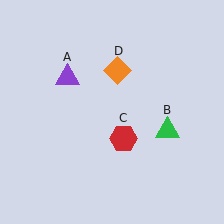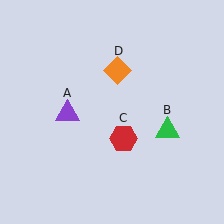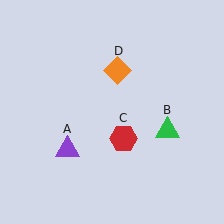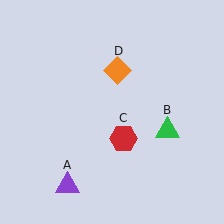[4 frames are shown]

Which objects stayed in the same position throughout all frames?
Green triangle (object B) and red hexagon (object C) and orange diamond (object D) remained stationary.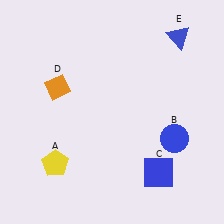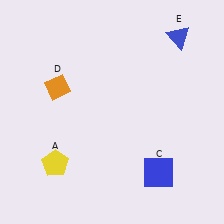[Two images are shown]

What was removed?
The blue circle (B) was removed in Image 2.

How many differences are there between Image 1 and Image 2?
There is 1 difference between the two images.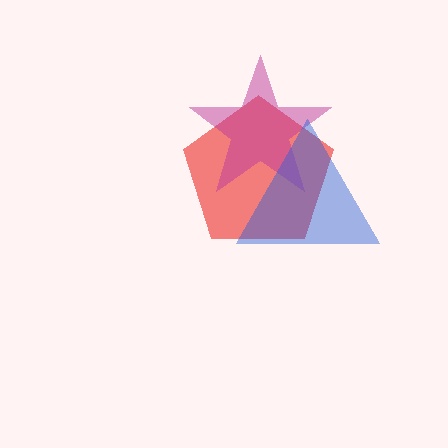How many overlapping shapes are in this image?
There are 3 overlapping shapes in the image.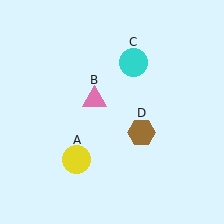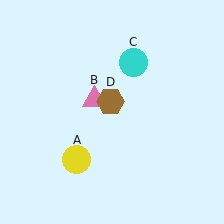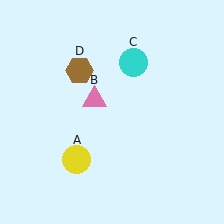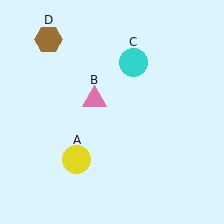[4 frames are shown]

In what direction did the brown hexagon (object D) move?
The brown hexagon (object D) moved up and to the left.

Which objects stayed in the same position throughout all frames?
Yellow circle (object A) and pink triangle (object B) and cyan circle (object C) remained stationary.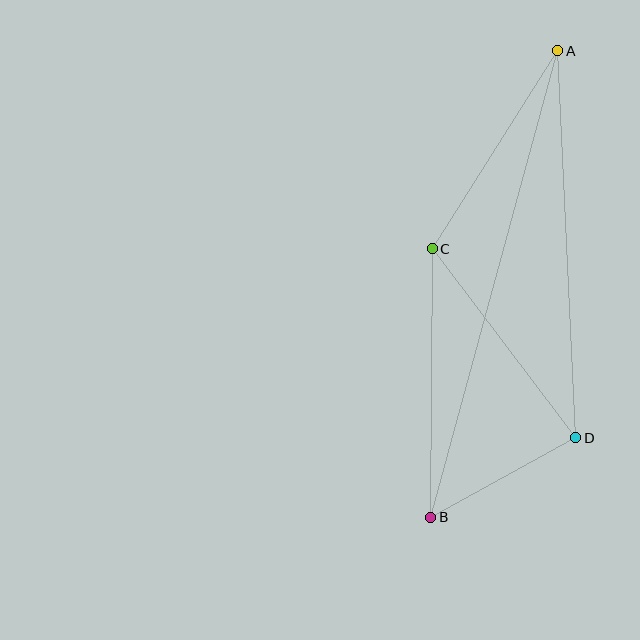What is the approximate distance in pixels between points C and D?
The distance between C and D is approximately 237 pixels.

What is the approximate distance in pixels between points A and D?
The distance between A and D is approximately 387 pixels.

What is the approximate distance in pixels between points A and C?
The distance between A and C is approximately 234 pixels.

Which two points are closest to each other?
Points B and D are closest to each other.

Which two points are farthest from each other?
Points A and B are farthest from each other.